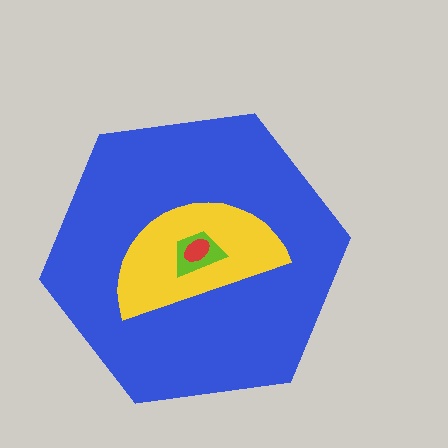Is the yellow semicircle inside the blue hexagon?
Yes.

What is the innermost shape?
The red ellipse.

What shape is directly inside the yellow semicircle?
The lime trapezoid.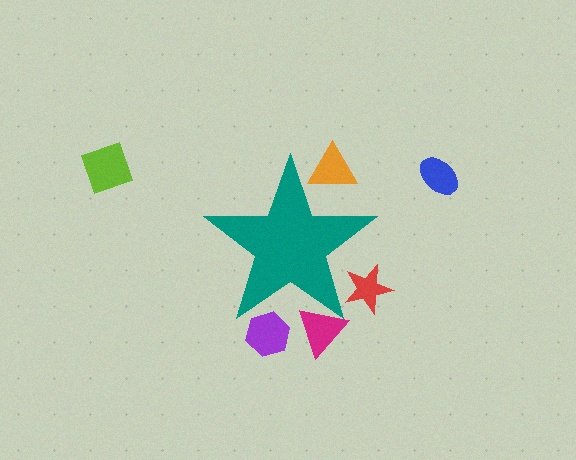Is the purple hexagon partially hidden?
Yes, the purple hexagon is partially hidden behind the teal star.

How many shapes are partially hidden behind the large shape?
4 shapes are partially hidden.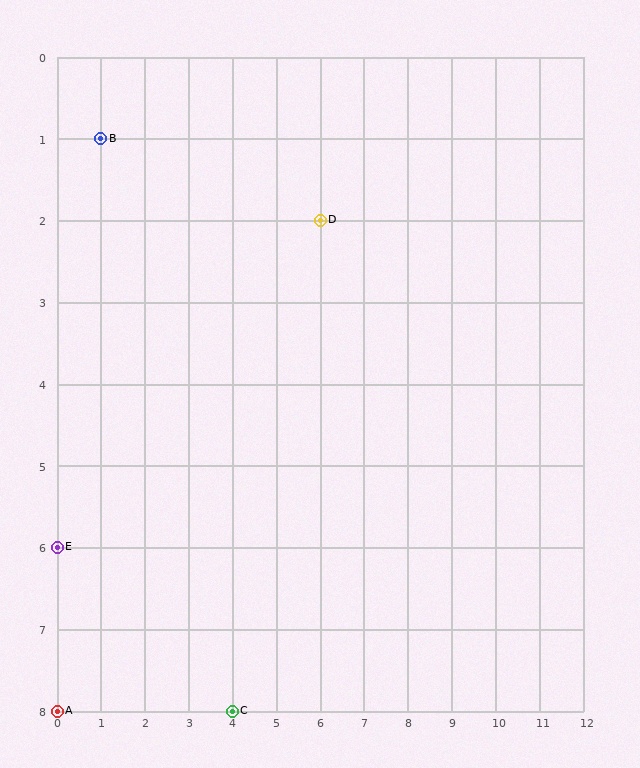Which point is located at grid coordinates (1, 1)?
Point B is at (1, 1).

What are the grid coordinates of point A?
Point A is at grid coordinates (0, 8).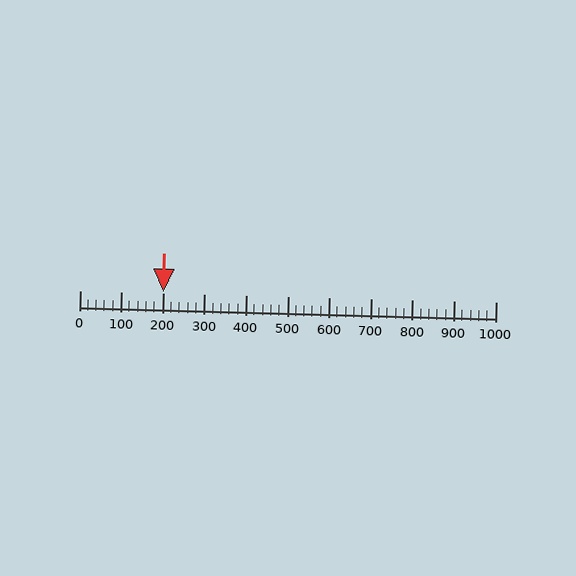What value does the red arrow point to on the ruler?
The red arrow points to approximately 200.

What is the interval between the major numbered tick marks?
The major tick marks are spaced 100 units apart.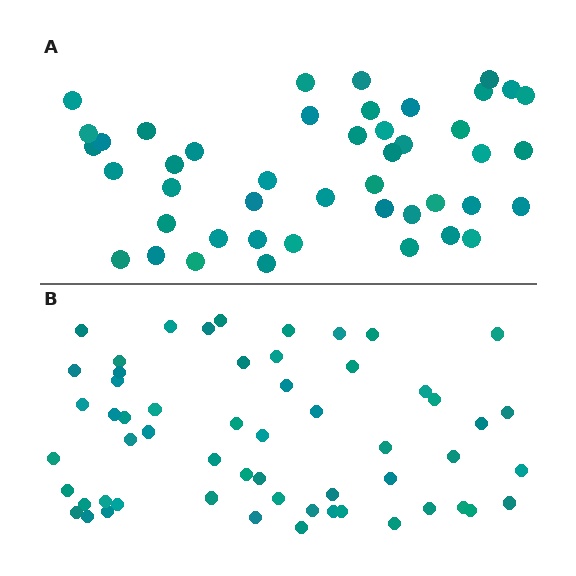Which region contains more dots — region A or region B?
Region B (the bottom region) has more dots.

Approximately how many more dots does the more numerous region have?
Region B has roughly 12 or so more dots than region A.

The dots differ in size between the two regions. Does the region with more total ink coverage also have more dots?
No. Region A has more total ink coverage because its dots are larger, but region B actually contains more individual dots. Total area can be misleading — the number of items is what matters here.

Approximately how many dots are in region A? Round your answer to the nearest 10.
About 40 dots. (The exact count is 45, which rounds to 40.)